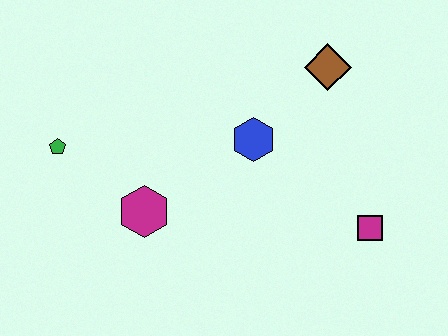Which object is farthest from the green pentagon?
The magenta square is farthest from the green pentagon.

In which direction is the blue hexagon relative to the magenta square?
The blue hexagon is to the left of the magenta square.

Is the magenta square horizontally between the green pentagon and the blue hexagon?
No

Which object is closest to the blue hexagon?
The brown diamond is closest to the blue hexagon.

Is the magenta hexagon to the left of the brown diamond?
Yes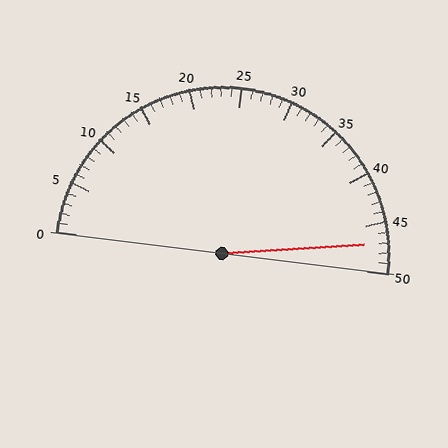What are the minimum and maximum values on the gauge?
The gauge ranges from 0 to 50.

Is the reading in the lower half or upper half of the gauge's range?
The reading is in the upper half of the range (0 to 50).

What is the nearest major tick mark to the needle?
The nearest major tick mark is 45.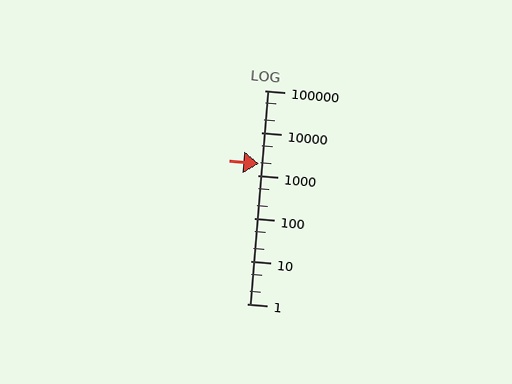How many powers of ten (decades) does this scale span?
The scale spans 5 decades, from 1 to 100000.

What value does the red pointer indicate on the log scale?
The pointer indicates approximately 1900.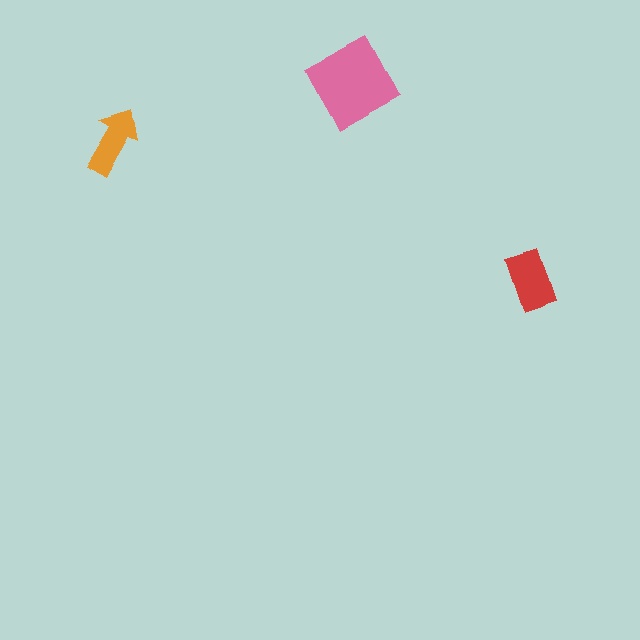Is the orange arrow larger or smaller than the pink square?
Smaller.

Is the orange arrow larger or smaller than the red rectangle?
Smaller.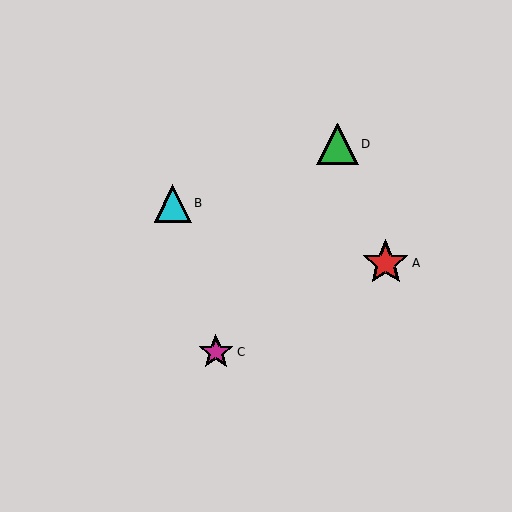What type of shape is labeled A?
Shape A is a red star.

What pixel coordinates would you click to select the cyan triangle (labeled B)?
Click at (173, 203) to select the cyan triangle B.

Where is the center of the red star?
The center of the red star is at (386, 263).